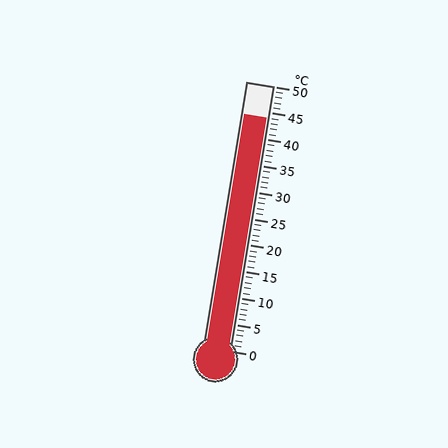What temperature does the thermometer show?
The thermometer shows approximately 44°C.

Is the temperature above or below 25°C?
The temperature is above 25°C.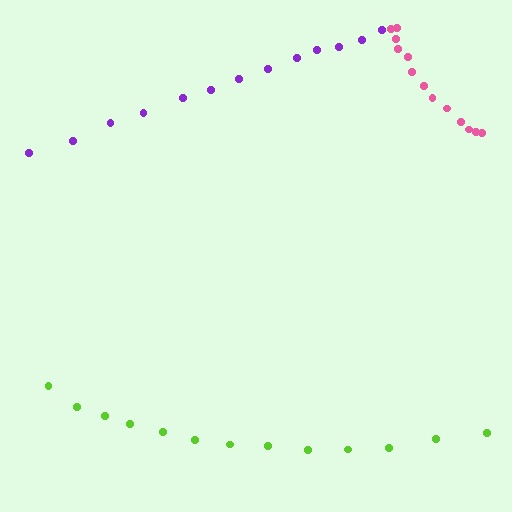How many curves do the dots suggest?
There are 3 distinct paths.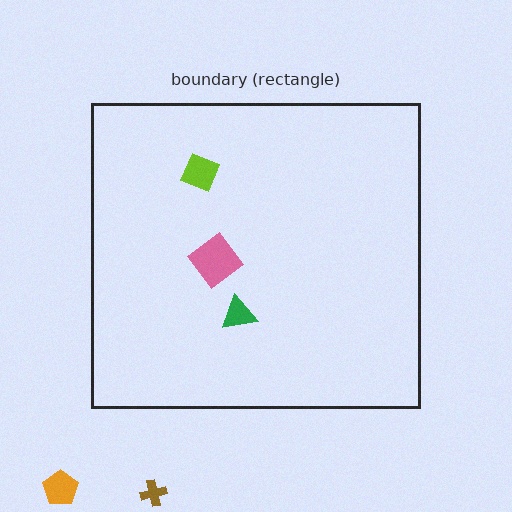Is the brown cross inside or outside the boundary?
Outside.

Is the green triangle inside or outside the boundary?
Inside.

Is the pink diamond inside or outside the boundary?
Inside.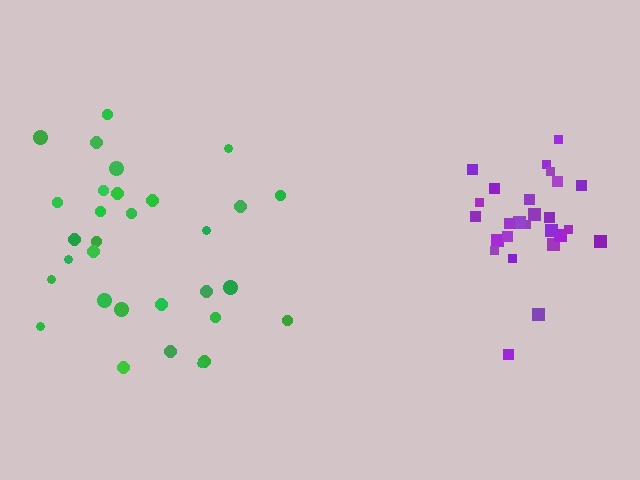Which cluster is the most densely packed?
Purple.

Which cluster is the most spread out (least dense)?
Green.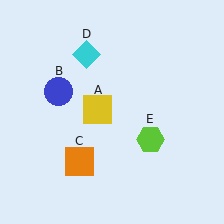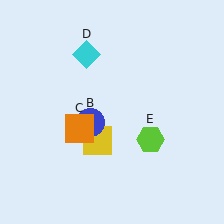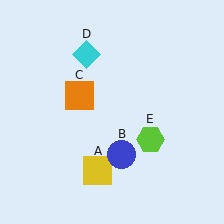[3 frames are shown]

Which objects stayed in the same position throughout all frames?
Cyan diamond (object D) and lime hexagon (object E) remained stationary.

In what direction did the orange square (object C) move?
The orange square (object C) moved up.